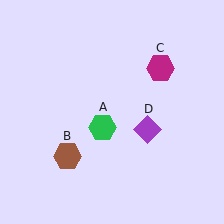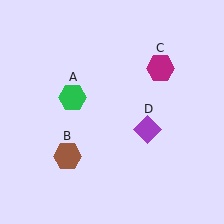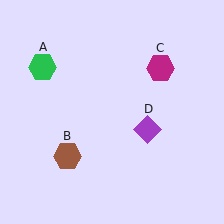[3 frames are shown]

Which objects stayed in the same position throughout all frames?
Brown hexagon (object B) and magenta hexagon (object C) and purple diamond (object D) remained stationary.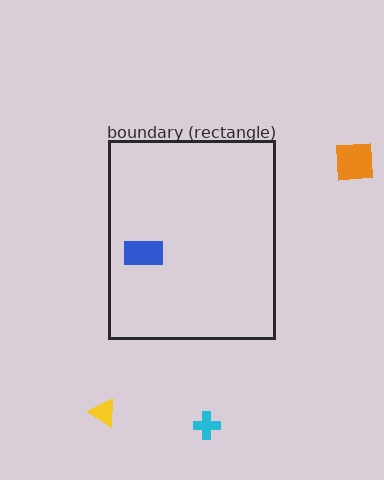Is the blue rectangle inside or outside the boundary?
Inside.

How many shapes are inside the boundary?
1 inside, 3 outside.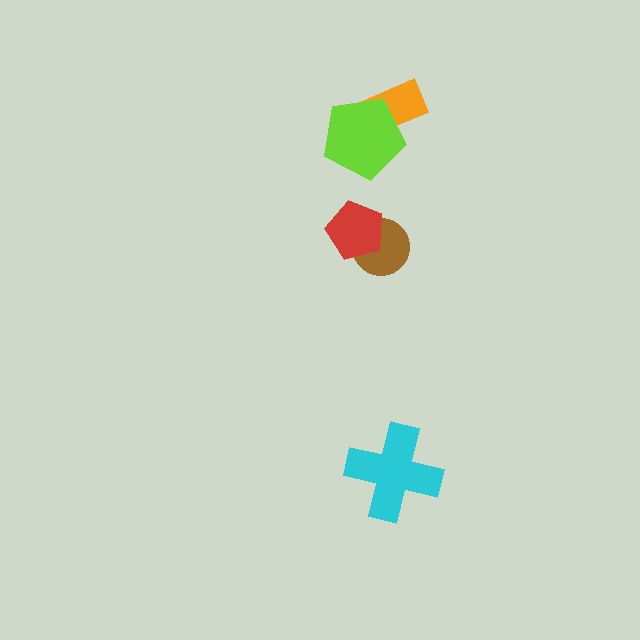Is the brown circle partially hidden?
Yes, it is partially covered by another shape.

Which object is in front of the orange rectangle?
The lime pentagon is in front of the orange rectangle.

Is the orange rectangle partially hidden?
Yes, it is partially covered by another shape.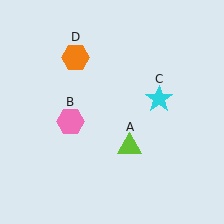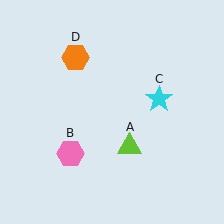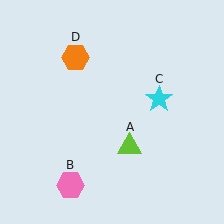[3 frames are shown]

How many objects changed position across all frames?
1 object changed position: pink hexagon (object B).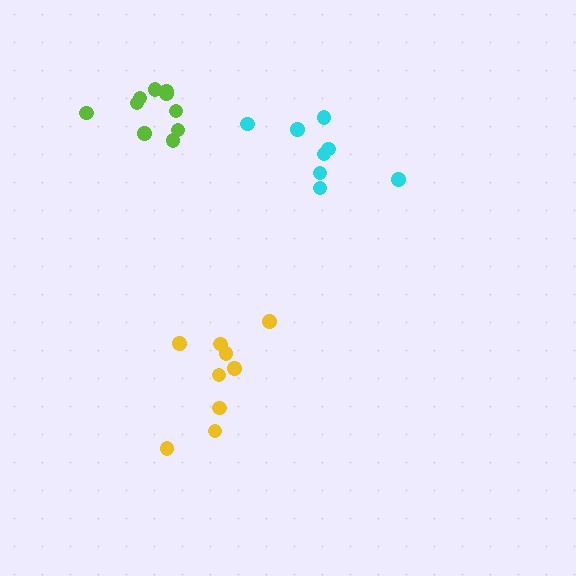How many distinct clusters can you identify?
There are 3 distinct clusters.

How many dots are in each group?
Group 1: 8 dots, Group 2: 9 dots, Group 3: 10 dots (27 total).